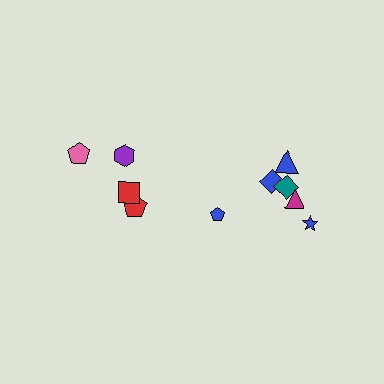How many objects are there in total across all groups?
There are 10 objects.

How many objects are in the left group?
There are 4 objects.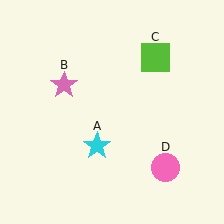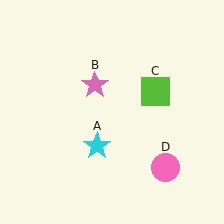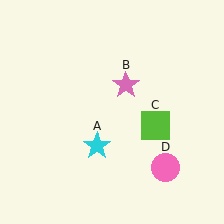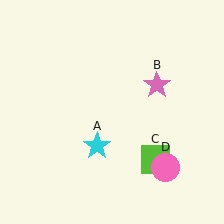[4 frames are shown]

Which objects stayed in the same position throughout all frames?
Cyan star (object A) and pink circle (object D) remained stationary.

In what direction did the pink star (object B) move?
The pink star (object B) moved right.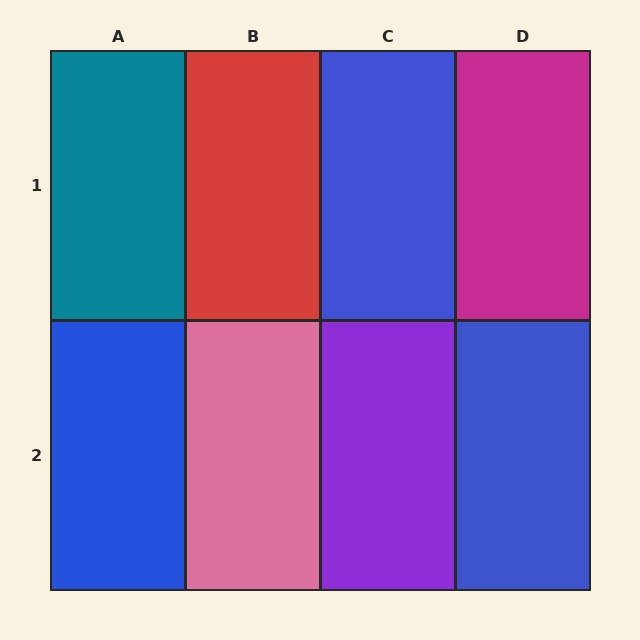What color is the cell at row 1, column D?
Magenta.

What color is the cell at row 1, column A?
Teal.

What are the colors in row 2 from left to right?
Blue, pink, purple, blue.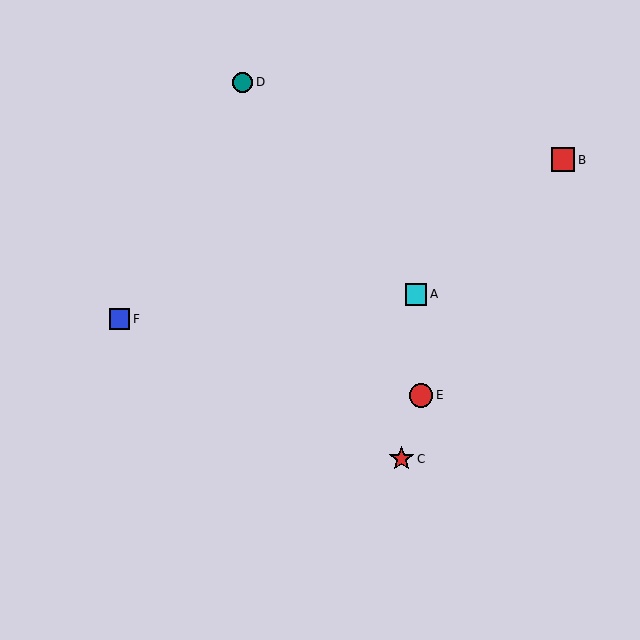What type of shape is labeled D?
Shape D is a teal circle.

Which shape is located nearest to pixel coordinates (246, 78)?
The teal circle (labeled D) at (242, 82) is nearest to that location.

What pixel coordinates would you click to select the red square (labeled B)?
Click at (563, 160) to select the red square B.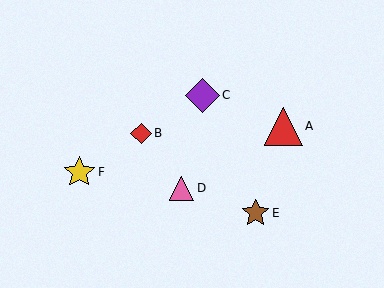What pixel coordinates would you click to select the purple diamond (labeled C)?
Click at (202, 95) to select the purple diamond C.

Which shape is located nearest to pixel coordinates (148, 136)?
The red diamond (labeled B) at (141, 133) is nearest to that location.